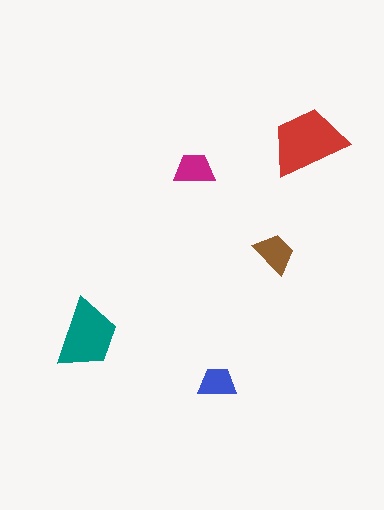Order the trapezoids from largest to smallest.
the red one, the teal one, the brown one, the magenta one, the blue one.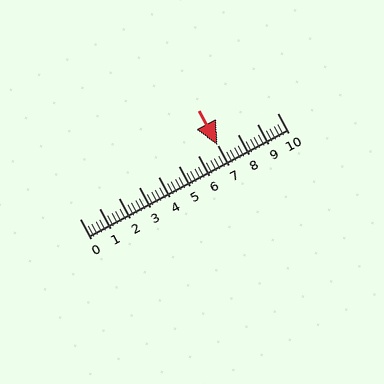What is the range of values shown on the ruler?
The ruler shows values from 0 to 10.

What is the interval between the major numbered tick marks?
The major tick marks are spaced 1 units apart.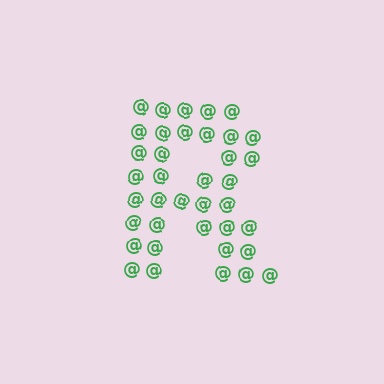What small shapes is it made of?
It is made of small at signs.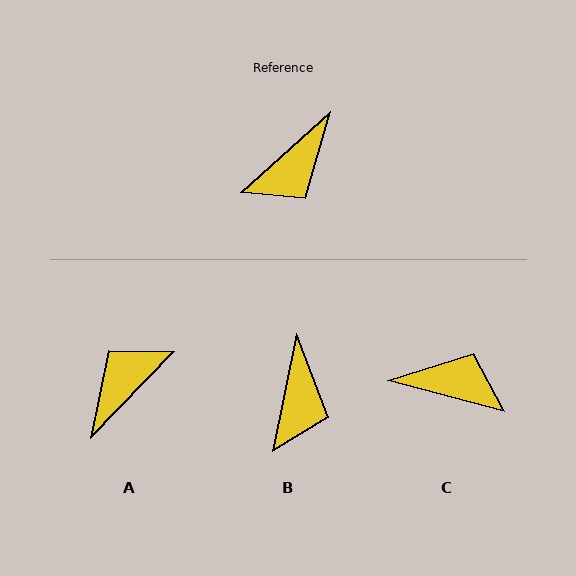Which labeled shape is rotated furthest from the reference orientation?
A, about 176 degrees away.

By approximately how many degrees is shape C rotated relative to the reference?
Approximately 123 degrees counter-clockwise.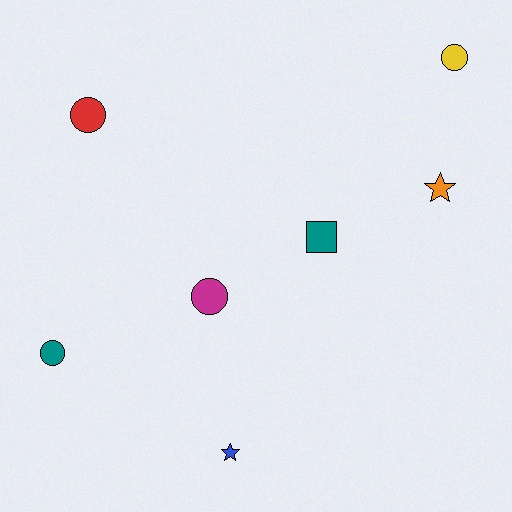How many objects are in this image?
There are 7 objects.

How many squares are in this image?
There is 1 square.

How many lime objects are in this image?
There are no lime objects.